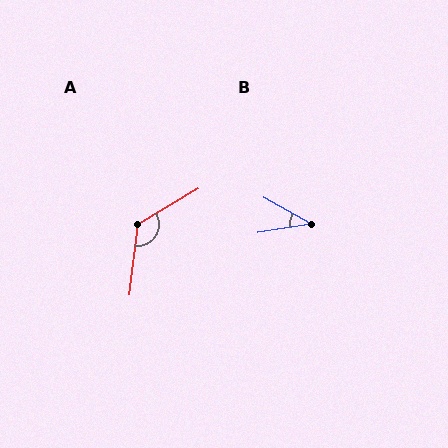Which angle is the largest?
A, at approximately 128 degrees.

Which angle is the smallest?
B, at approximately 38 degrees.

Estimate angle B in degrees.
Approximately 38 degrees.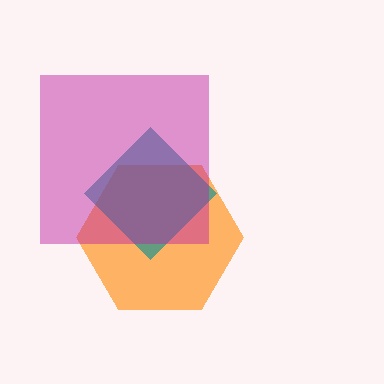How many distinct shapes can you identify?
There are 3 distinct shapes: an orange hexagon, a teal diamond, a magenta square.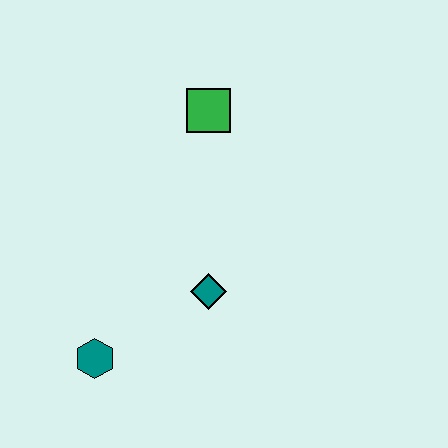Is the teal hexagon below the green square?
Yes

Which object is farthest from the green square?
The teal hexagon is farthest from the green square.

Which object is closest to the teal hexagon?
The teal diamond is closest to the teal hexagon.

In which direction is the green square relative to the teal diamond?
The green square is above the teal diamond.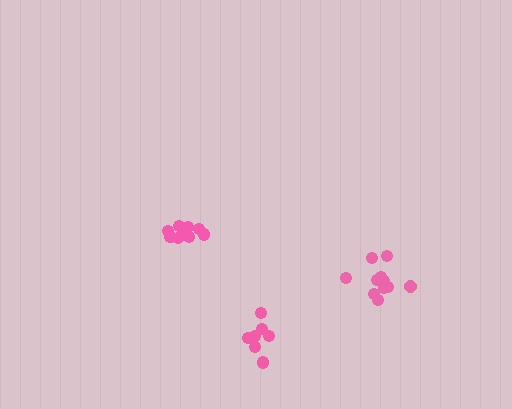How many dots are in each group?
Group 1: 8 dots, Group 2: 10 dots, Group 3: 11 dots (29 total).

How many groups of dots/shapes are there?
There are 3 groups.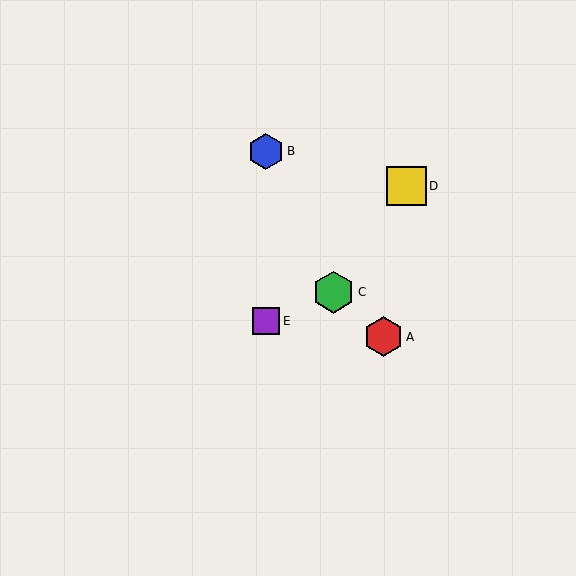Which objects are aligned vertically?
Objects B, E are aligned vertically.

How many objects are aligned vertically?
2 objects (B, E) are aligned vertically.